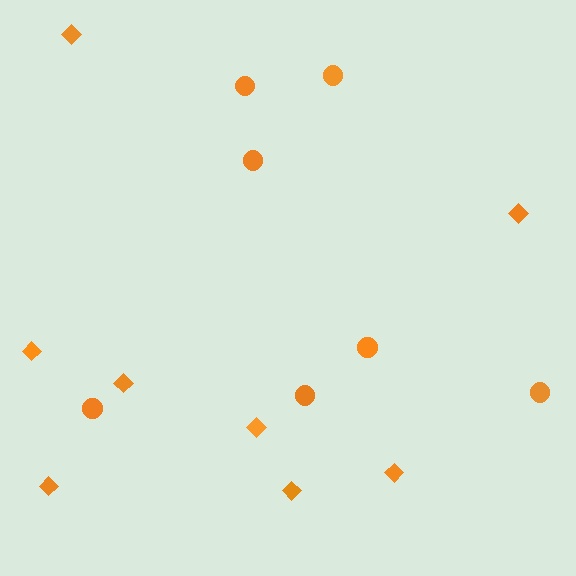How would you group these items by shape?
There are 2 groups: one group of diamonds (8) and one group of circles (7).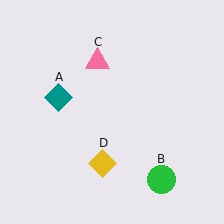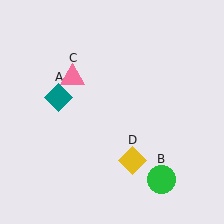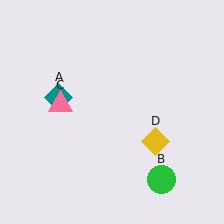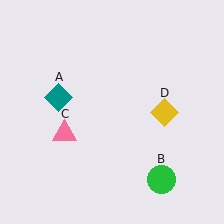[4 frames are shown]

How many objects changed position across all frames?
2 objects changed position: pink triangle (object C), yellow diamond (object D).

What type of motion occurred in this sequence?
The pink triangle (object C), yellow diamond (object D) rotated counterclockwise around the center of the scene.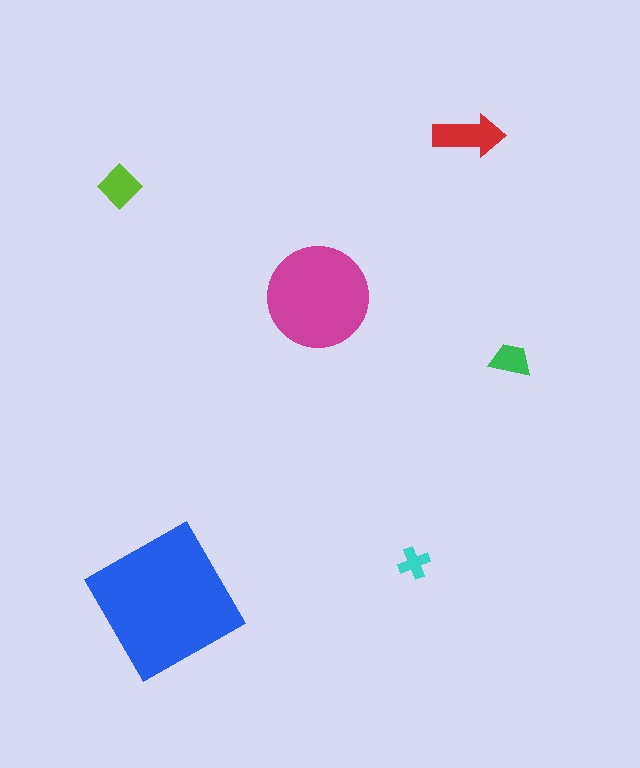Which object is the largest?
The blue square.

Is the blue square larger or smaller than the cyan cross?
Larger.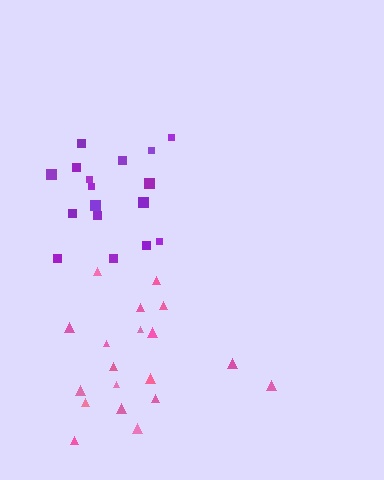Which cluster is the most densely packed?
Pink.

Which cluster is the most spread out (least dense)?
Purple.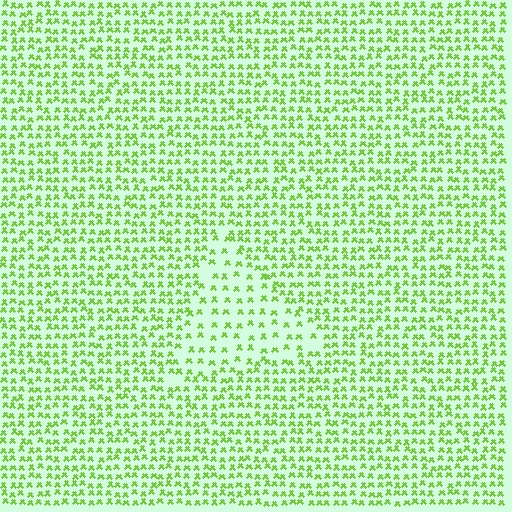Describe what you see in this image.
The image contains small lime elements arranged at two different densities. A triangle-shaped region is visible where the elements are less densely packed than the surrounding area.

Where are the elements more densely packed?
The elements are more densely packed outside the triangle boundary.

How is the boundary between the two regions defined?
The boundary is defined by a change in element density (approximately 2.0x ratio). All elements are the same color, size, and shape.